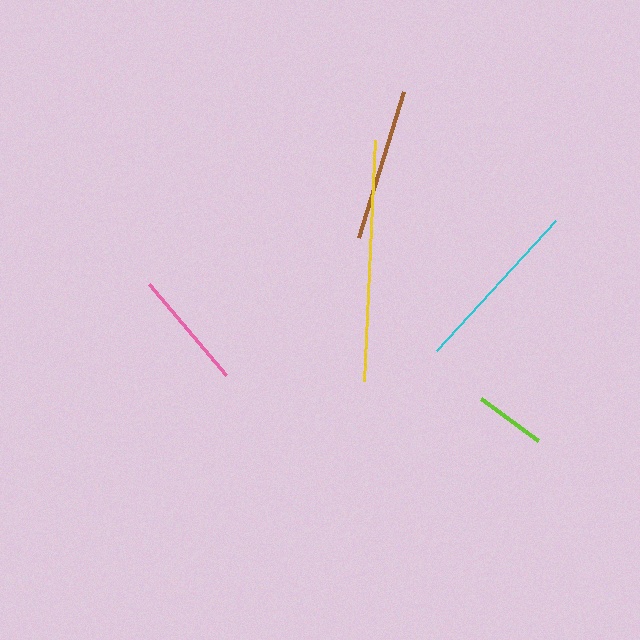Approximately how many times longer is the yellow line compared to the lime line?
The yellow line is approximately 3.4 times the length of the lime line.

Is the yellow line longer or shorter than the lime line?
The yellow line is longer than the lime line.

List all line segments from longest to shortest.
From longest to shortest: yellow, cyan, brown, pink, lime.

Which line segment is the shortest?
The lime line is the shortest at approximately 71 pixels.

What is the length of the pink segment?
The pink segment is approximately 119 pixels long.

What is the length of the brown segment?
The brown segment is approximately 153 pixels long.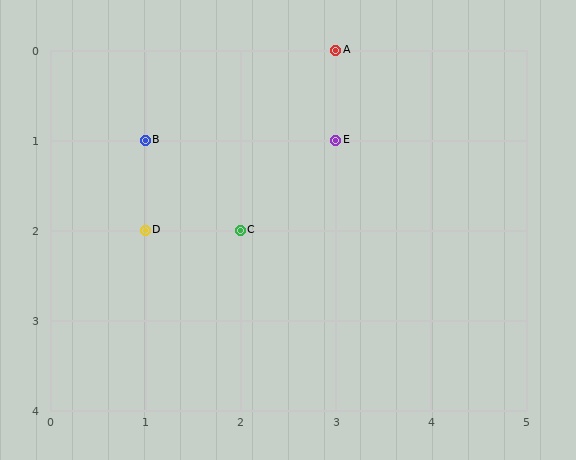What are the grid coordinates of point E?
Point E is at grid coordinates (3, 1).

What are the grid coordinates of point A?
Point A is at grid coordinates (3, 0).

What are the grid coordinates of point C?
Point C is at grid coordinates (2, 2).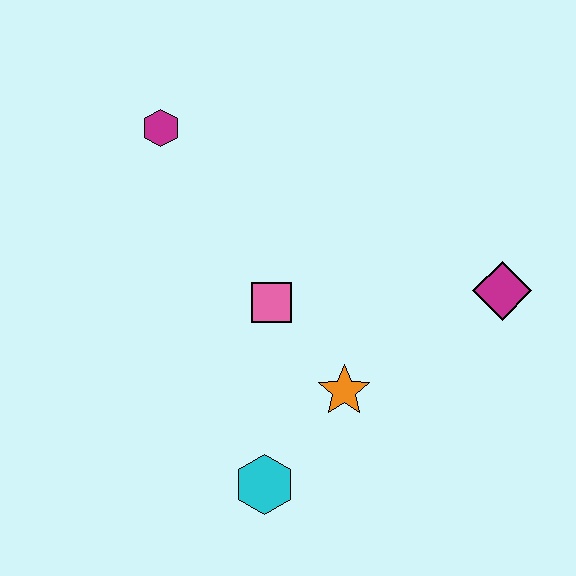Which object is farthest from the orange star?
The magenta hexagon is farthest from the orange star.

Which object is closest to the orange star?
The pink square is closest to the orange star.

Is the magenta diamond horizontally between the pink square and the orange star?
No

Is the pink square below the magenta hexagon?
Yes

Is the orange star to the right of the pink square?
Yes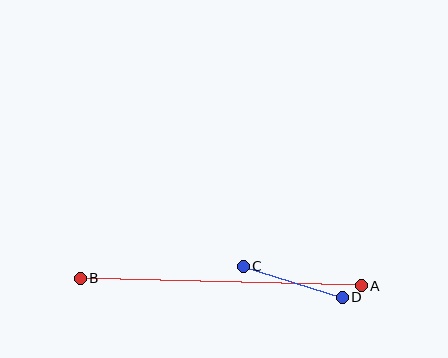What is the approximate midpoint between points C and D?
The midpoint is at approximately (293, 282) pixels.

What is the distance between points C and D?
The distance is approximately 104 pixels.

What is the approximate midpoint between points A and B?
The midpoint is at approximately (221, 282) pixels.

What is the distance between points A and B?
The distance is approximately 281 pixels.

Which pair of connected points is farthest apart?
Points A and B are farthest apart.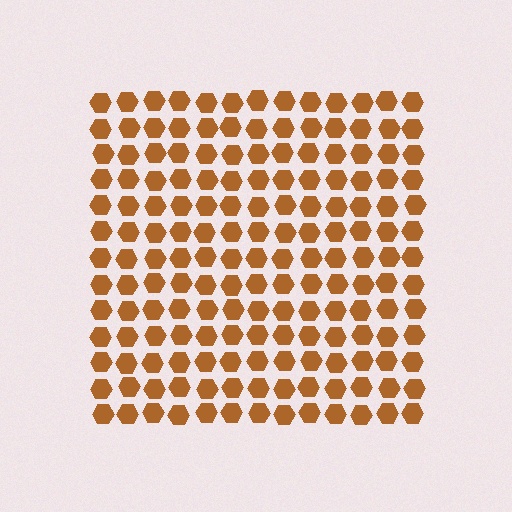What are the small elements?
The small elements are hexagons.